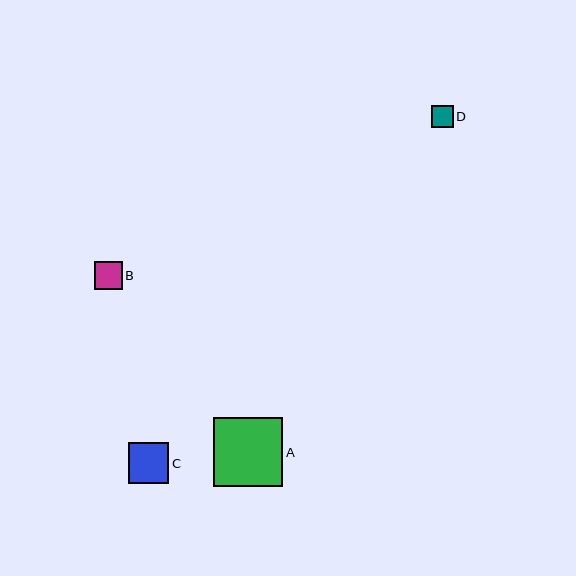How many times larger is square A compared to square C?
Square A is approximately 1.7 times the size of square C.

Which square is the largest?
Square A is the largest with a size of approximately 69 pixels.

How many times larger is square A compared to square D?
Square A is approximately 3.2 times the size of square D.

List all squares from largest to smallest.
From largest to smallest: A, C, B, D.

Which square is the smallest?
Square D is the smallest with a size of approximately 22 pixels.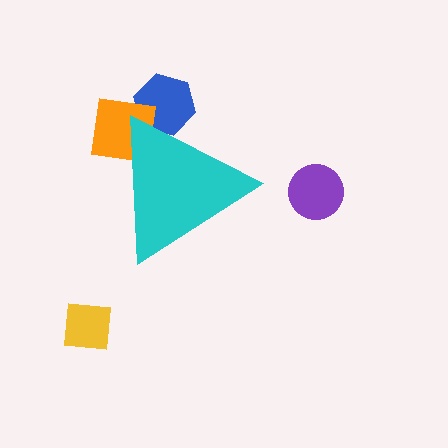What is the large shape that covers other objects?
A cyan triangle.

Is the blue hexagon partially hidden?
Yes, the blue hexagon is partially hidden behind the cyan triangle.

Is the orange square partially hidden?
Yes, the orange square is partially hidden behind the cyan triangle.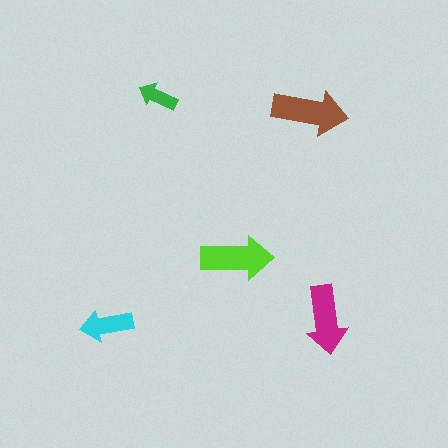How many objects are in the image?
There are 5 objects in the image.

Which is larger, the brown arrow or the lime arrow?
The brown one.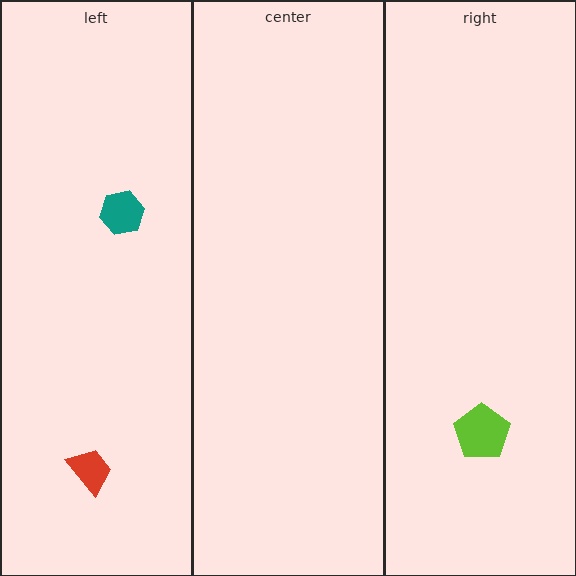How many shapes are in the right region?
1.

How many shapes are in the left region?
2.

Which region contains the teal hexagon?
The left region.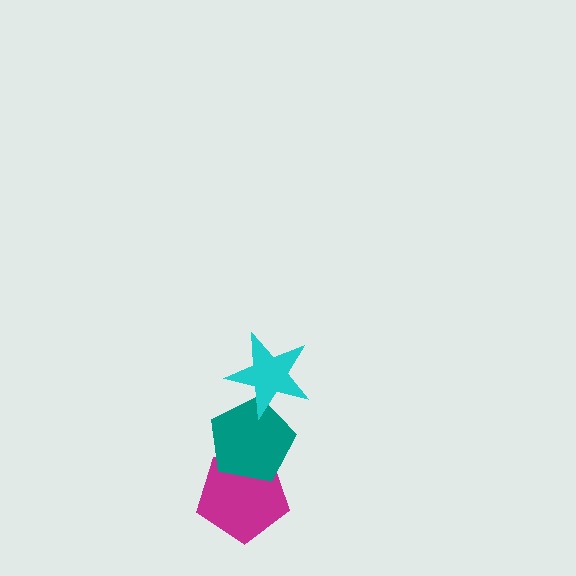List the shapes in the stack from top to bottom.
From top to bottom: the cyan star, the teal pentagon, the magenta pentagon.